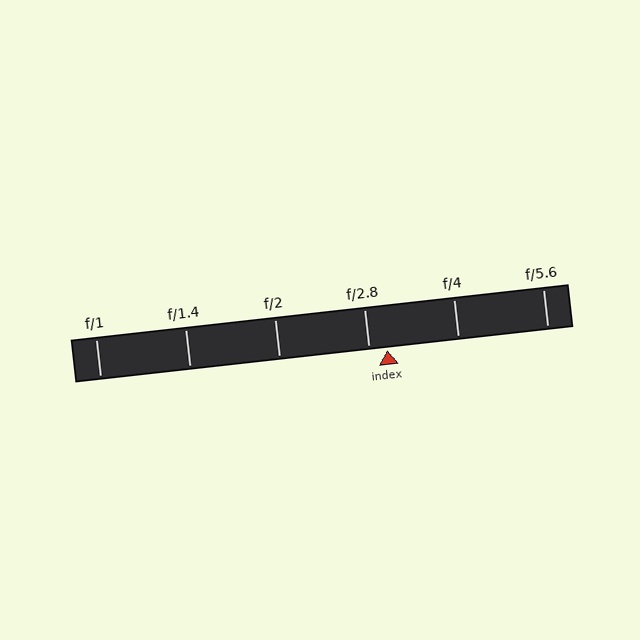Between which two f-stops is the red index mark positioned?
The index mark is between f/2.8 and f/4.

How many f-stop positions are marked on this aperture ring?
There are 6 f-stop positions marked.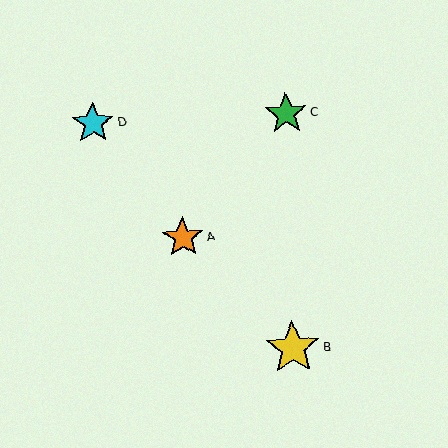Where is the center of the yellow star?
The center of the yellow star is at (293, 348).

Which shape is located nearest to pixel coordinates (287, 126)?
The green star (labeled C) at (286, 113) is nearest to that location.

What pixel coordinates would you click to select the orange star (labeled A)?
Click at (183, 238) to select the orange star A.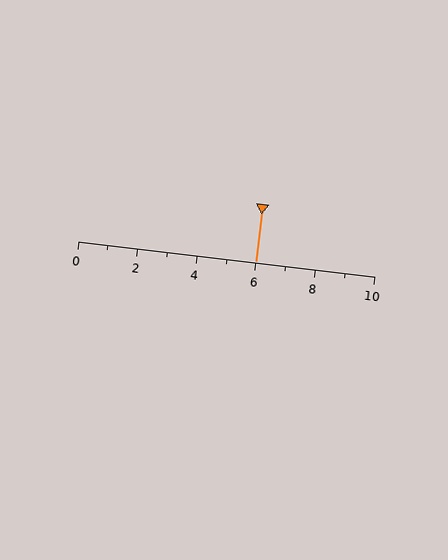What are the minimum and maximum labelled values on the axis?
The axis runs from 0 to 10.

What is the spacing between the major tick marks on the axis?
The major ticks are spaced 2 apart.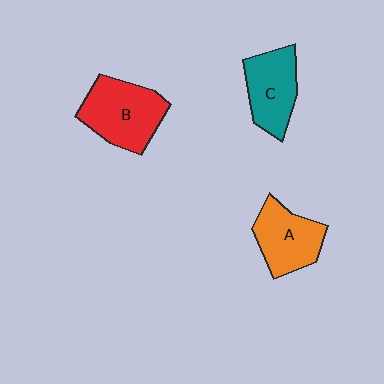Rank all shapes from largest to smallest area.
From largest to smallest: B (red), C (teal), A (orange).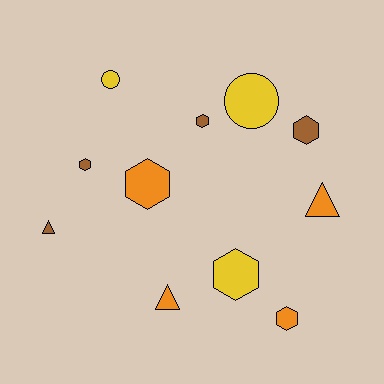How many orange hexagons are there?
There are 2 orange hexagons.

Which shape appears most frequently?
Hexagon, with 6 objects.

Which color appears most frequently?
Orange, with 4 objects.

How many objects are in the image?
There are 11 objects.